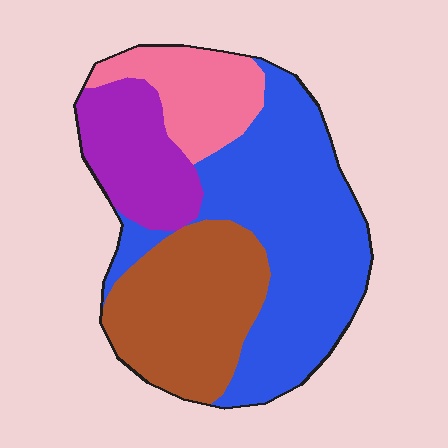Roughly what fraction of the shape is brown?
Brown takes up about one quarter (1/4) of the shape.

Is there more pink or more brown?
Brown.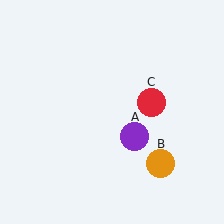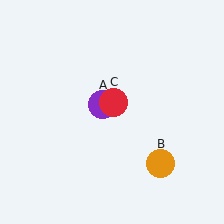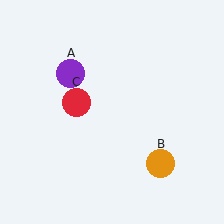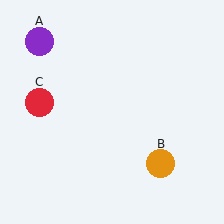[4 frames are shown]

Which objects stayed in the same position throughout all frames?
Orange circle (object B) remained stationary.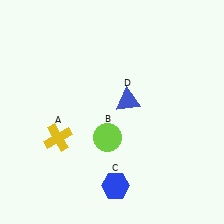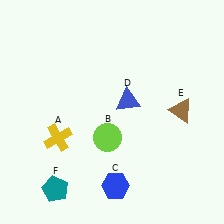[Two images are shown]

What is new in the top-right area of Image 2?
A brown triangle (E) was added in the top-right area of Image 2.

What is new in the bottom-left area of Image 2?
A teal pentagon (F) was added in the bottom-left area of Image 2.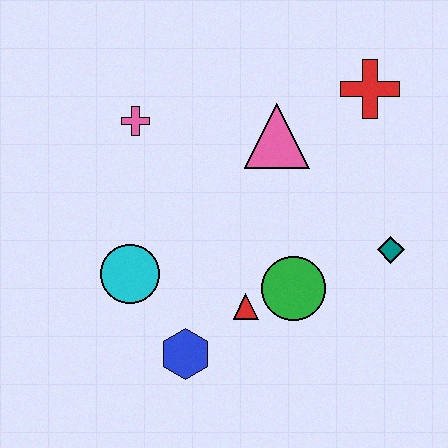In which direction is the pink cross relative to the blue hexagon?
The pink cross is above the blue hexagon.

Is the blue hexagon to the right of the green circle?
No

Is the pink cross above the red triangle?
Yes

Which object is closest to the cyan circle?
The blue hexagon is closest to the cyan circle.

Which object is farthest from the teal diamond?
The pink cross is farthest from the teal diamond.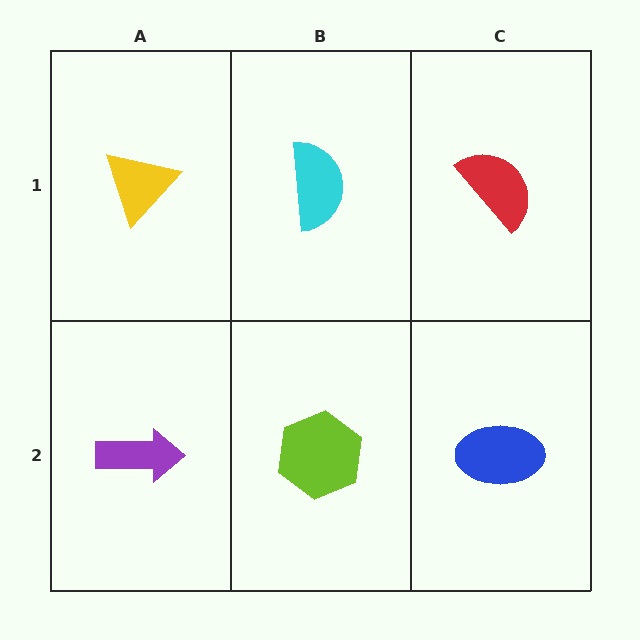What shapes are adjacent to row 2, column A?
A yellow triangle (row 1, column A), a lime hexagon (row 2, column B).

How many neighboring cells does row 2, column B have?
3.